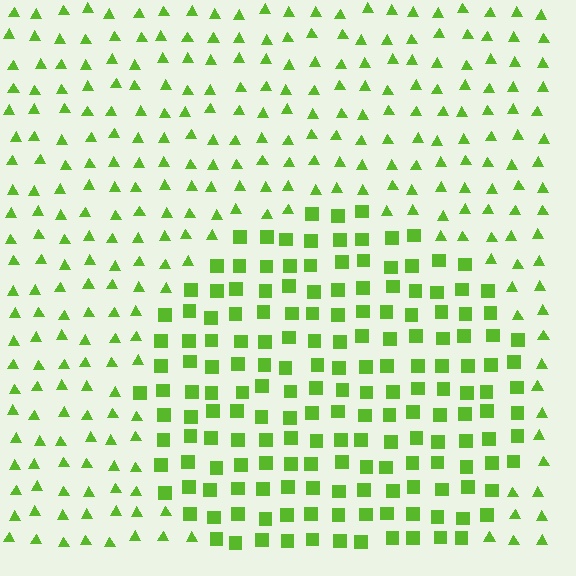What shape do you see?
I see a circle.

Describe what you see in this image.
The image is filled with small lime elements arranged in a uniform grid. A circle-shaped region contains squares, while the surrounding area contains triangles. The boundary is defined purely by the change in element shape.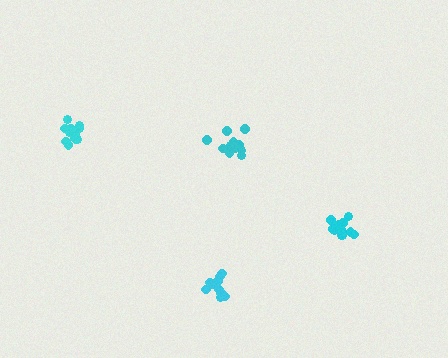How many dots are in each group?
Group 1: 13 dots, Group 2: 12 dots, Group 3: 13 dots, Group 4: 15 dots (53 total).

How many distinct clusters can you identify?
There are 4 distinct clusters.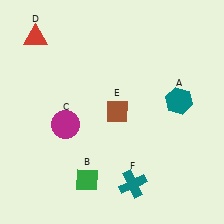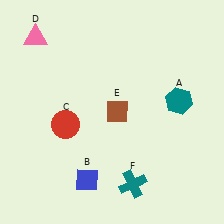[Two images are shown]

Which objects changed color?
B changed from green to blue. C changed from magenta to red. D changed from red to pink.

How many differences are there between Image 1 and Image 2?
There are 3 differences between the two images.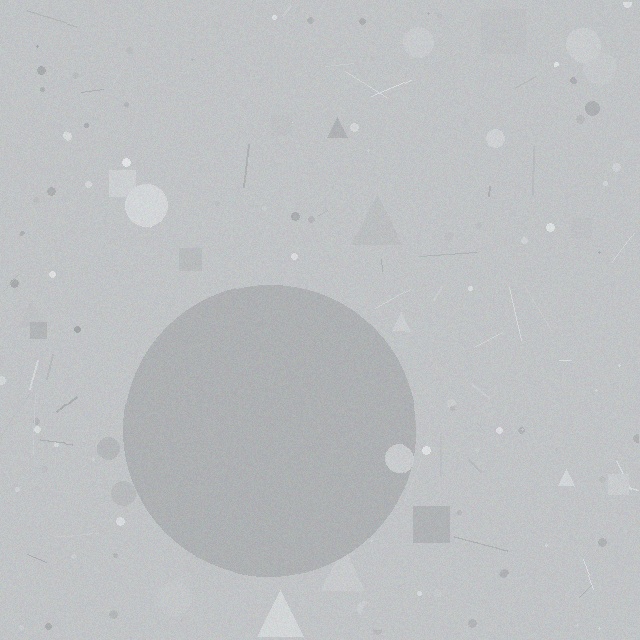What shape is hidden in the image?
A circle is hidden in the image.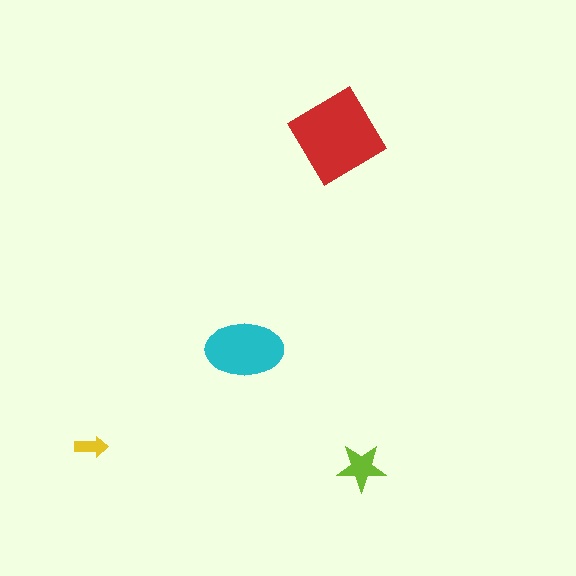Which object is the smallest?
The yellow arrow.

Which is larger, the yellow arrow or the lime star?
The lime star.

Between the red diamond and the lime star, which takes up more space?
The red diamond.